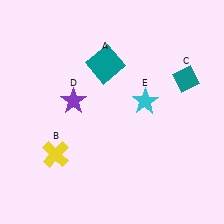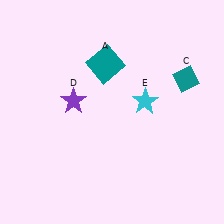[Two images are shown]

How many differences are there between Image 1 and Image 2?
There is 1 difference between the two images.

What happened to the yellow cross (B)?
The yellow cross (B) was removed in Image 2. It was in the bottom-left area of Image 1.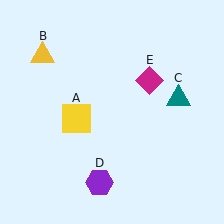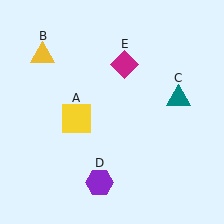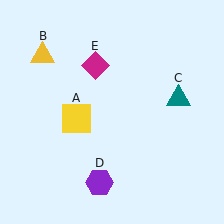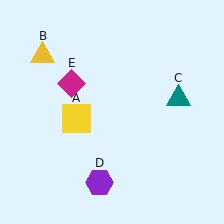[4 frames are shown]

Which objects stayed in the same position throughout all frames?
Yellow square (object A) and yellow triangle (object B) and teal triangle (object C) and purple hexagon (object D) remained stationary.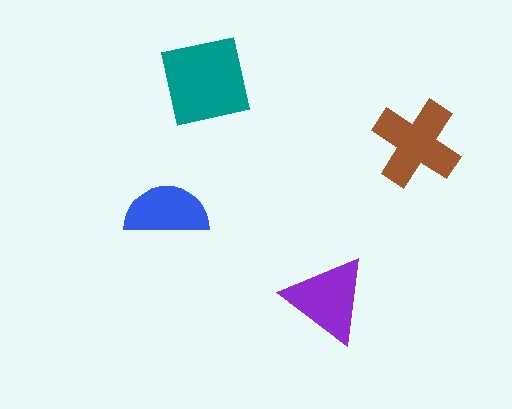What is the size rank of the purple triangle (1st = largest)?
3rd.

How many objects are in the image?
There are 4 objects in the image.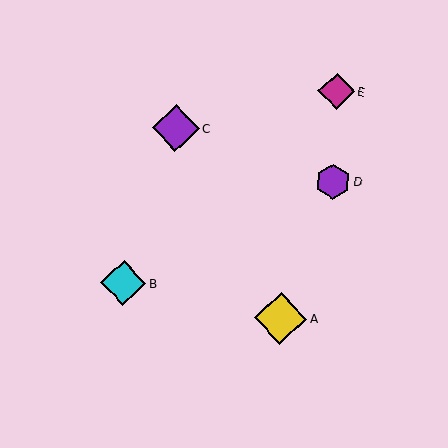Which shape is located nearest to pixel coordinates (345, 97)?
The magenta diamond (labeled E) at (336, 91) is nearest to that location.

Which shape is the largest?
The yellow diamond (labeled A) is the largest.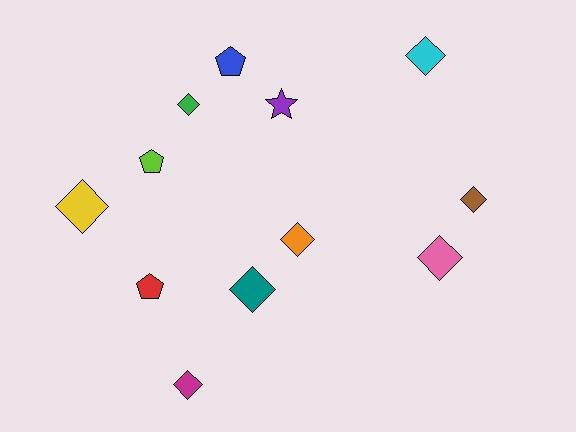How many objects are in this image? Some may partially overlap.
There are 12 objects.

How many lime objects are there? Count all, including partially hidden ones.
There is 1 lime object.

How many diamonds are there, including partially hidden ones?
There are 8 diamonds.